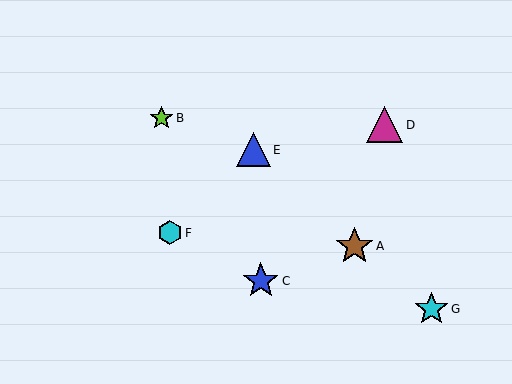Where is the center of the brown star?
The center of the brown star is at (354, 246).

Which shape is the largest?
The brown star (labeled A) is the largest.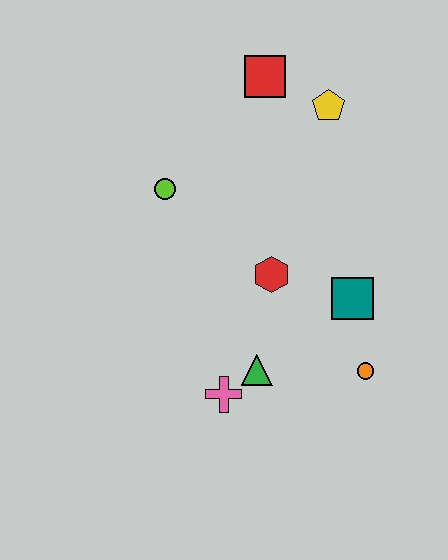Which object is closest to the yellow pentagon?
The red square is closest to the yellow pentagon.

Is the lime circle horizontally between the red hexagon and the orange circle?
No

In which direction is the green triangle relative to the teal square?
The green triangle is to the left of the teal square.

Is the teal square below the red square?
Yes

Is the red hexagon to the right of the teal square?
No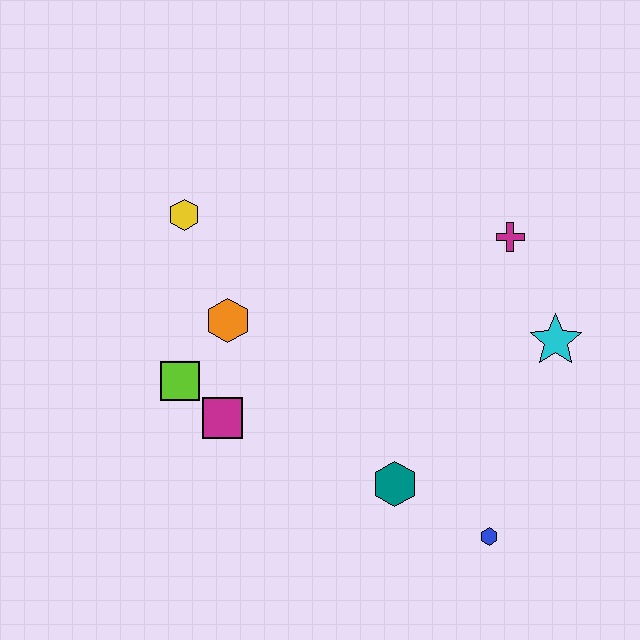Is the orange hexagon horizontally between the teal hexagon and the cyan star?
No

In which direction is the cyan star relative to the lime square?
The cyan star is to the right of the lime square.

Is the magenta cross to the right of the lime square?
Yes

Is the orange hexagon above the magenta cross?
No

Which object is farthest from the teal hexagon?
The yellow hexagon is farthest from the teal hexagon.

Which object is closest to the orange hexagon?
The lime square is closest to the orange hexagon.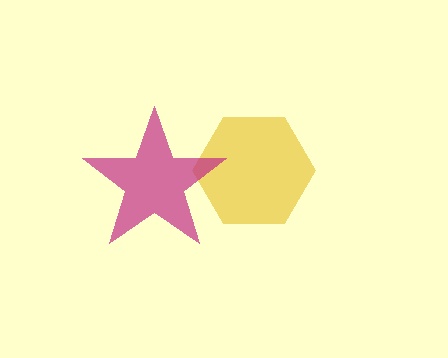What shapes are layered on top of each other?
The layered shapes are: a yellow hexagon, a magenta star.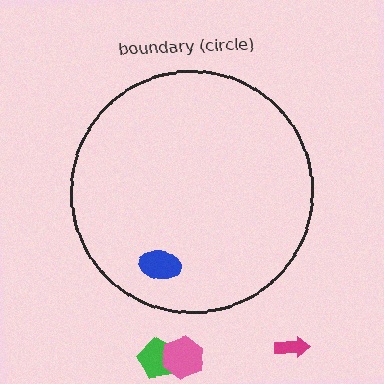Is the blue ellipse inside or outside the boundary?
Inside.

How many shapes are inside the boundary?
1 inside, 3 outside.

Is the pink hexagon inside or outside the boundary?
Outside.